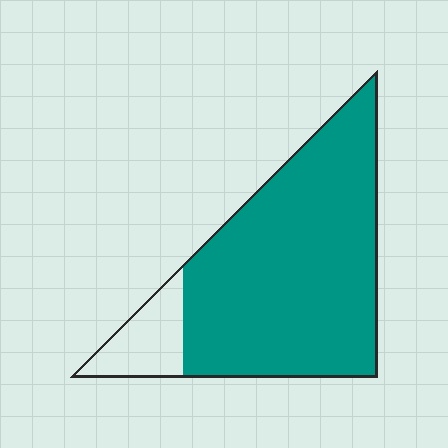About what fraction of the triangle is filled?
About seven eighths (7/8).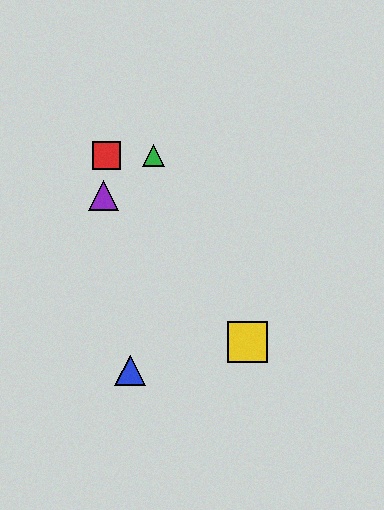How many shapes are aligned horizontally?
2 shapes (the red square, the green triangle) are aligned horizontally.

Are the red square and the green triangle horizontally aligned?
Yes, both are at y≈156.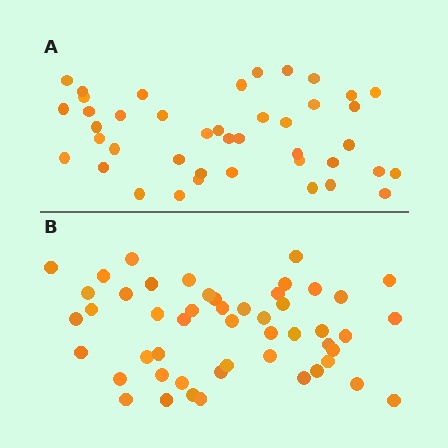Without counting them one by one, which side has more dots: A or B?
Region B (the bottom region) has more dots.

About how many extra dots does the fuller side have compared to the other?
Region B has roughly 8 or so more dots than region A.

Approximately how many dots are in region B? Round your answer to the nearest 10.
About 50 dots.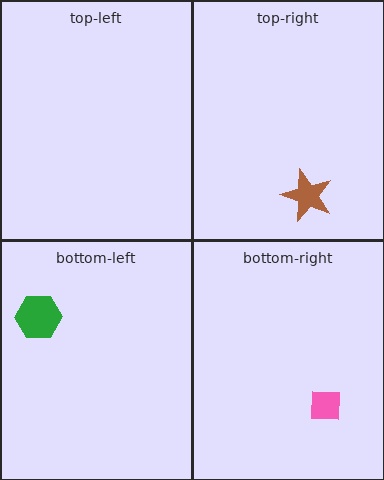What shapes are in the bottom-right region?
The pink square.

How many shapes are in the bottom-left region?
1.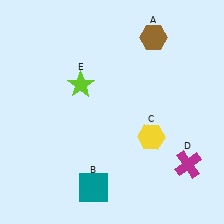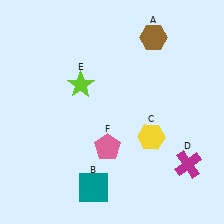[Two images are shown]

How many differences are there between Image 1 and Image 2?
There is 1 difference between the two images.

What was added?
A pink pentagon (F) was added in Image 2.